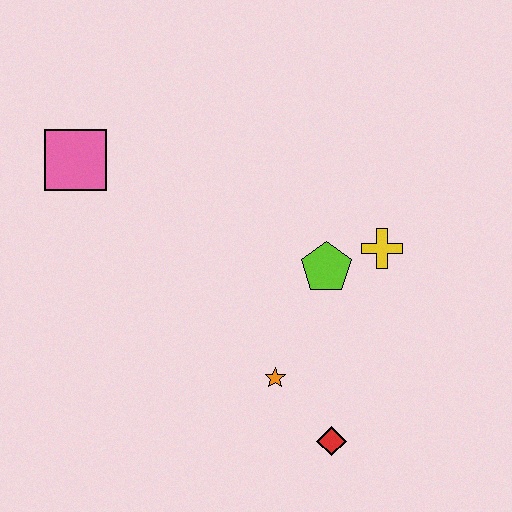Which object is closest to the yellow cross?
The lime pentagon is closest to the yellow cross.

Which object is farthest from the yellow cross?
The pink square is farthest from the yellow cross.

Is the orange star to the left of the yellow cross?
Yes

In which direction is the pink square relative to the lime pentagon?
The pink square is to the left of the lime pentagon.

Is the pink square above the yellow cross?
Yes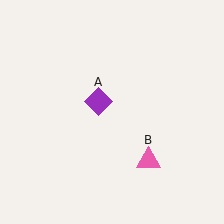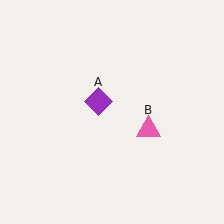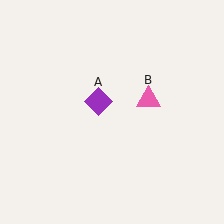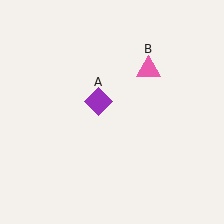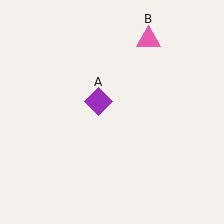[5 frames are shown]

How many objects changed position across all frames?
1 object changed position: pink triangle (object B).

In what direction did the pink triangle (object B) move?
The pink triangle (object B) moved up.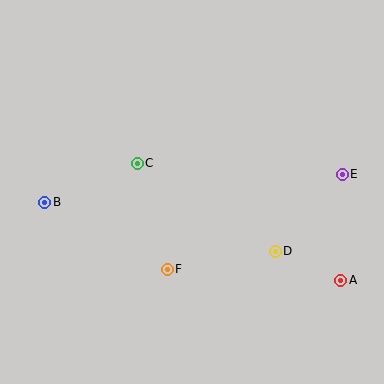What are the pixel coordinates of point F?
Point F is at (167, 269).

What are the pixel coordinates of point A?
Point A is at (341, 280).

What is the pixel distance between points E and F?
The distance between E and F is 199 pixels.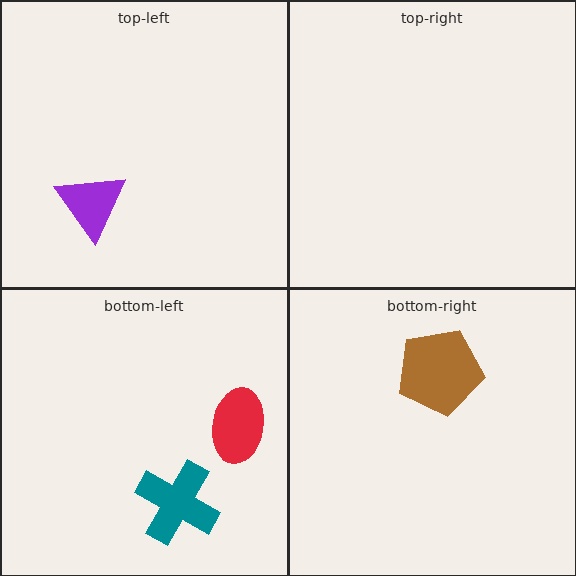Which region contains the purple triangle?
The top-left region.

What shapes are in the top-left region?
The purple triangle.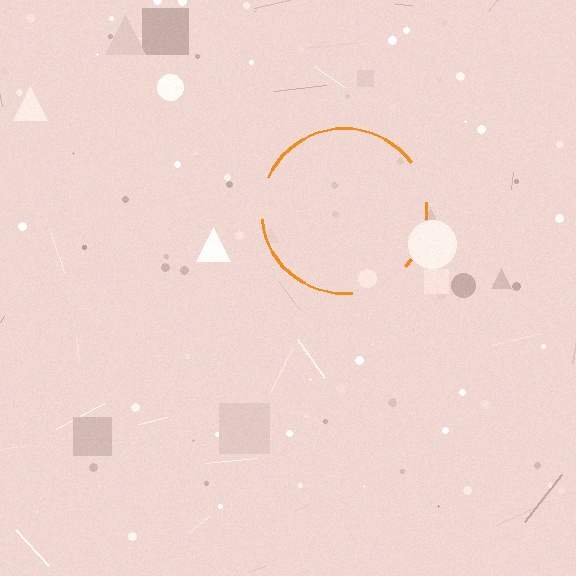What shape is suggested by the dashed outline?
The dashed outline suggests a circle.